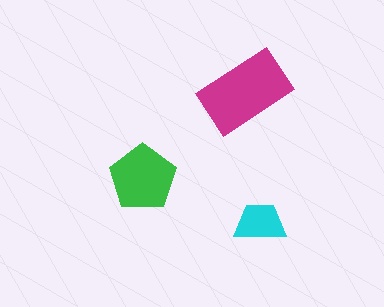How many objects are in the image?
There are 3 objects in the image.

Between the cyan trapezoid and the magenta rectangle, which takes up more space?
The magenta rectangle.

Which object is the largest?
The magenta rectangle.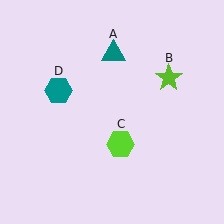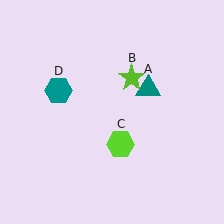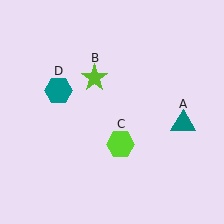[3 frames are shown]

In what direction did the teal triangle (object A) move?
The teal triangle (object A) moved down and to the right.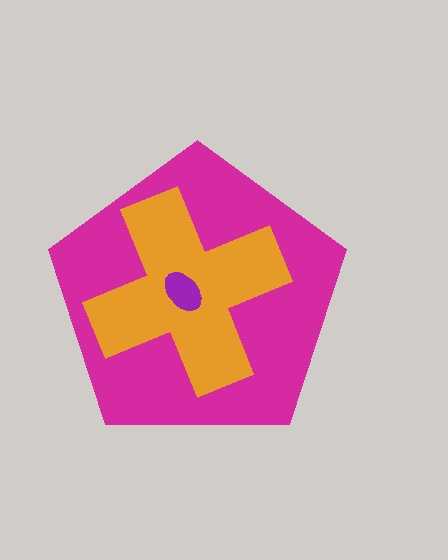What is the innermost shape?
The purple ellipse.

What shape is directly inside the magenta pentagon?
The orange cross.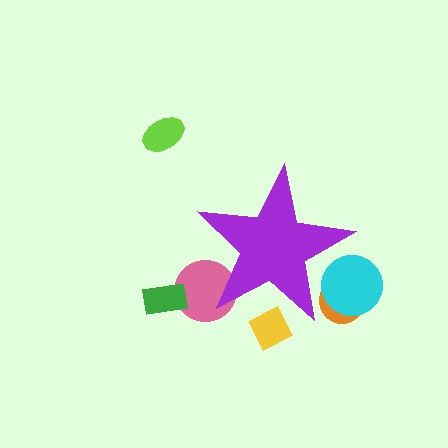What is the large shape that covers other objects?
A purple star.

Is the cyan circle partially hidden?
Yes, the cyan circle is partially hidden behind the purple star.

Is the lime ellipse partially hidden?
No, the lime ellipse is fully visible.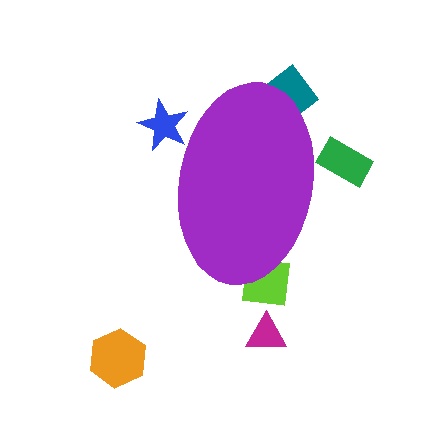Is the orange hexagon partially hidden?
No, the orange hexagon is fully visible.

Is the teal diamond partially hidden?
Yes, the teal diamond is partially hidden behind the purple ellipse.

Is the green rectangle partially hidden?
Yes, the green rectangle is partially hidden behind the purple ellipse.